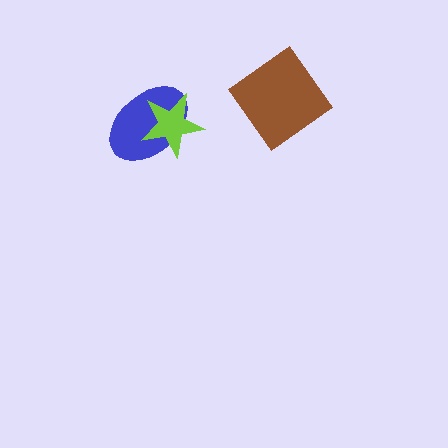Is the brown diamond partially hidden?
No, no other shape covers it.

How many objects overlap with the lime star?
1 object overlaps with the lime star.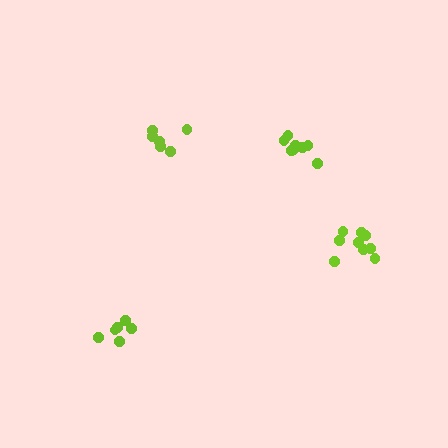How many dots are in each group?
Group 1: 6 dots, Group 2: 6 dots, Group 3: 9 dots, Group 4: 9 dots (30 total).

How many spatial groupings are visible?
There are 4 spatial groupings.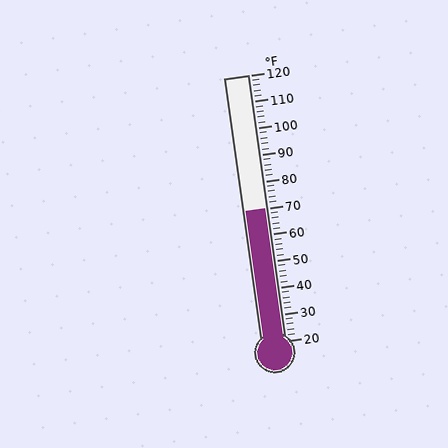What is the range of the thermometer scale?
The thermometer scale ranges from 20°F to 120°F.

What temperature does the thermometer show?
The thermometer shows approximately 70°F.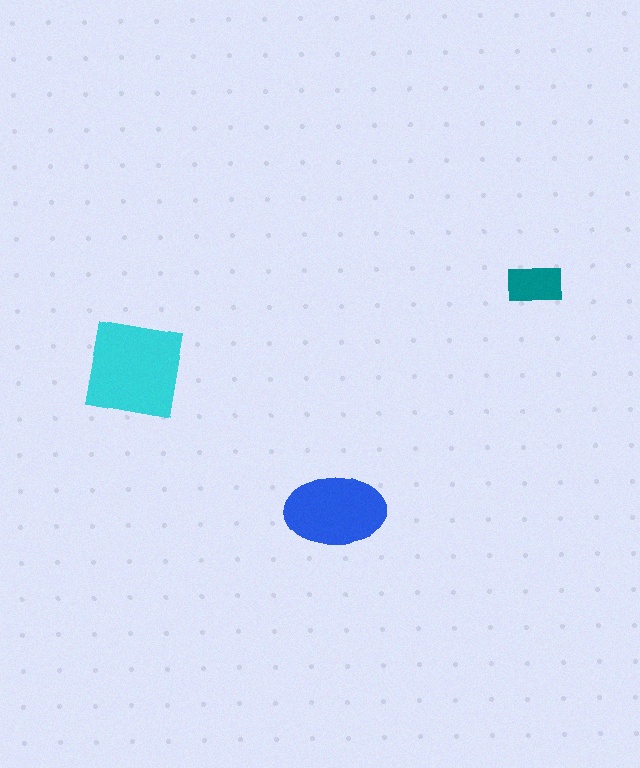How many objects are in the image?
There are 3 objects in the image.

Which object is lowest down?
The blue ellipse is bottommost.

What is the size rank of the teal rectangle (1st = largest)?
3rd.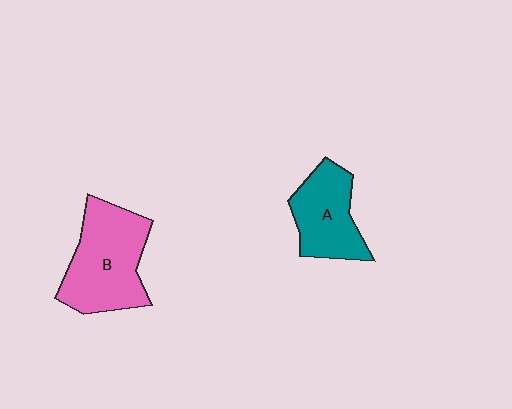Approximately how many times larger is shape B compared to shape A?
Approximately 1.4 times.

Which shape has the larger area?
Shape B (pink).